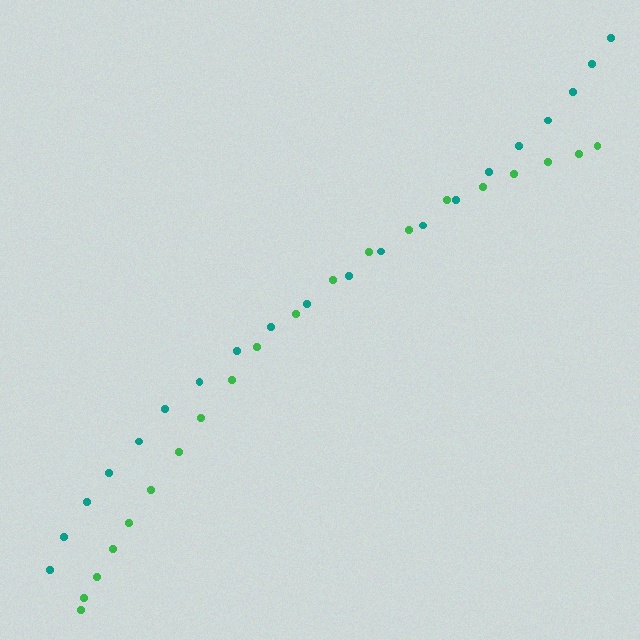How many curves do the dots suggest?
There are 2 distinct paths.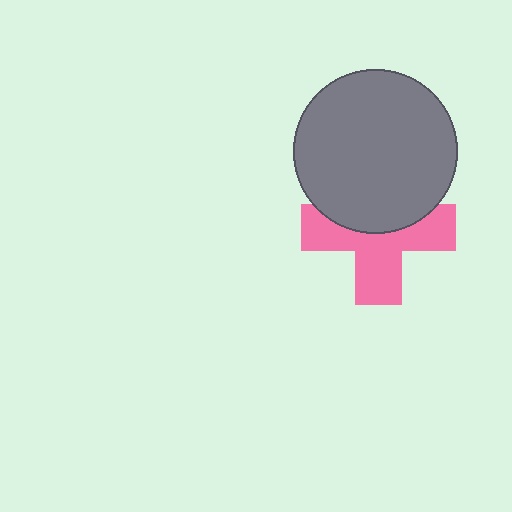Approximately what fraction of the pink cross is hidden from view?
Roughly 42% of the pink cross is hidden behind the gray circle.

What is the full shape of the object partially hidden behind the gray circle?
The partially hidden object is a pink cross.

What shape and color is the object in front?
The object in front is a gray circle.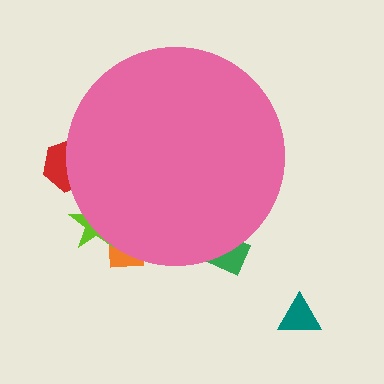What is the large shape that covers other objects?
A pink circle.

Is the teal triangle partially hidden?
No, the teal triangle is fully visible.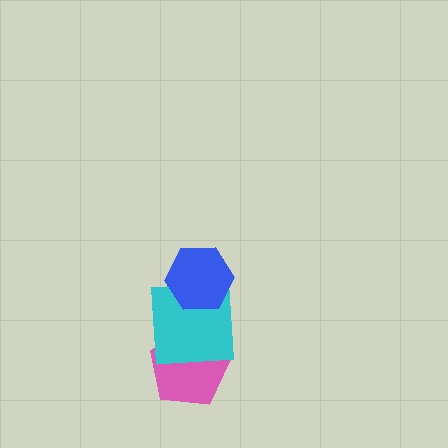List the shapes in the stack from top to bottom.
From top to bottom: the blue hexagon, the cyan square, the pink pentagon.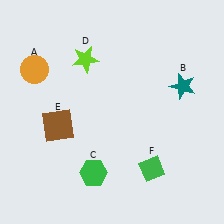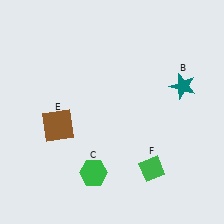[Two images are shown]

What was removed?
The lime star (D), the orange circle (A) were removed in Image 2.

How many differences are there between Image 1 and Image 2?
There are 2 differences between the two images.